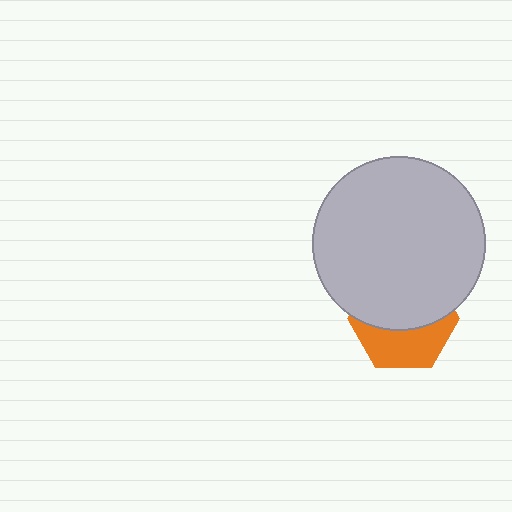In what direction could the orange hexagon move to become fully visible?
The orange hexagon could move down. That would shift it out from behind the light gray circle entirely.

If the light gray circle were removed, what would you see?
You would see the complete orange hexagon.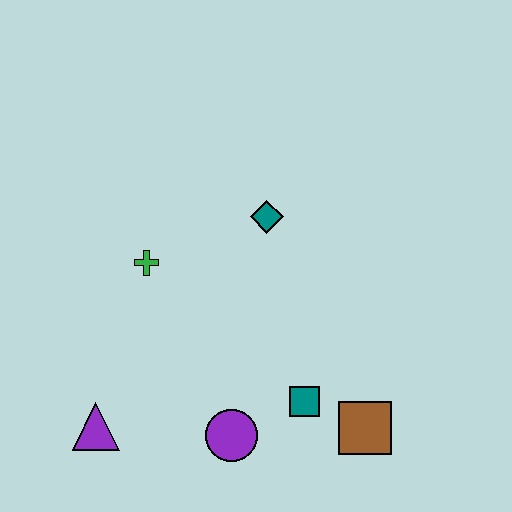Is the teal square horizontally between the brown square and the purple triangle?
Yes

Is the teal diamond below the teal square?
No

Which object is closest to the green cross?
The teal diamond is closest to the green cross.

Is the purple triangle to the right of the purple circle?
No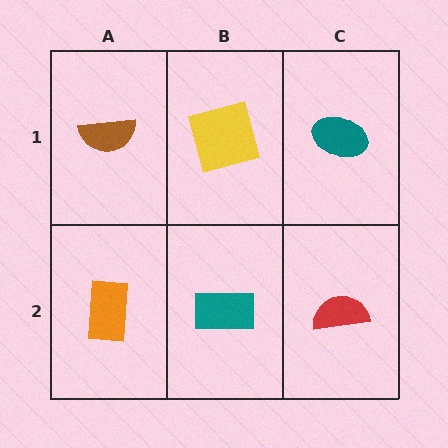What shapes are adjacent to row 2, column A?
A brown semicircle (row 1, column A), a teal rectangle (row 2, column B).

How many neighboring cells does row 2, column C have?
2.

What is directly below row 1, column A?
An orange rectangle.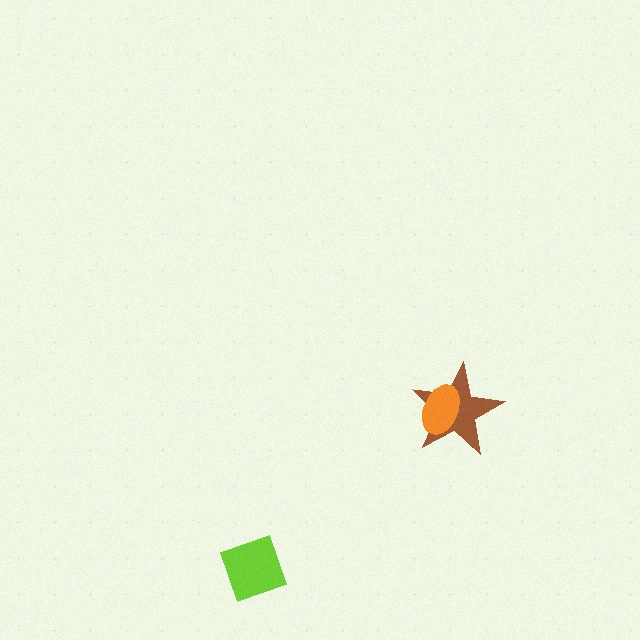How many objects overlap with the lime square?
0 objects overlap with the lime square.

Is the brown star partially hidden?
Yes, it is partially covered by another shape.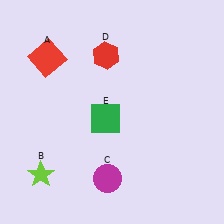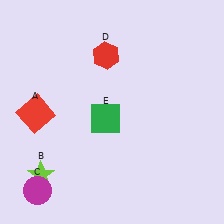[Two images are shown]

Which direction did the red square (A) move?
The red square (A) moved down.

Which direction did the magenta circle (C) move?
The magenta circle (C) moved left.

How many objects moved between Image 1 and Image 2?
2 objects moved between the two images.